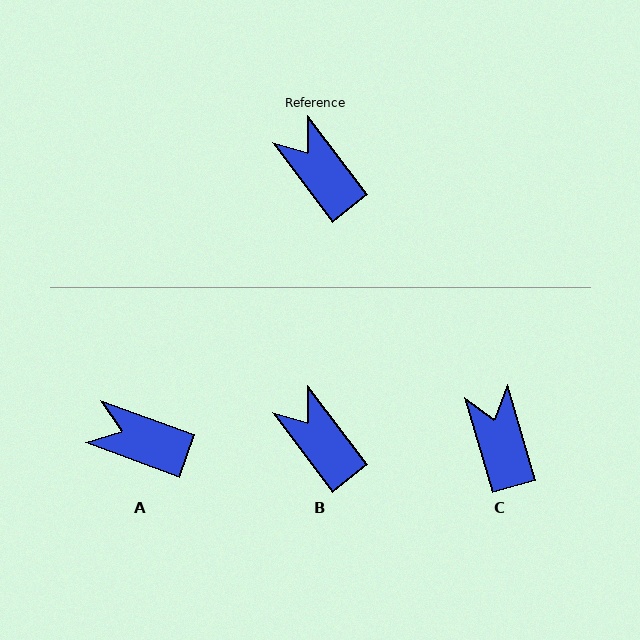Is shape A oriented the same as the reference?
No, it is off by about 33 degrees.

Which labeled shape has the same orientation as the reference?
B.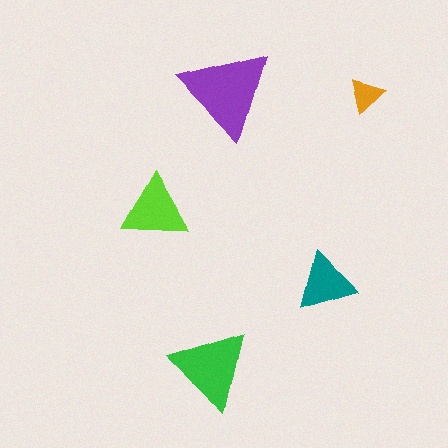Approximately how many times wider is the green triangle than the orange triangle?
About 2.5 times wider.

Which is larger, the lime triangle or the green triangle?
The green one.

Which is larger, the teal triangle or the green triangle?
The green one.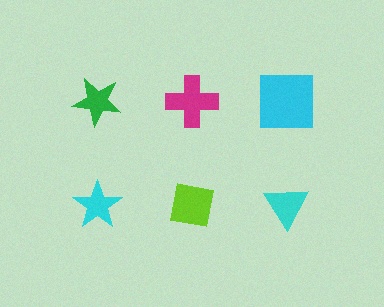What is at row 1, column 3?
A cyan square.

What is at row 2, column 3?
A cyan triangle.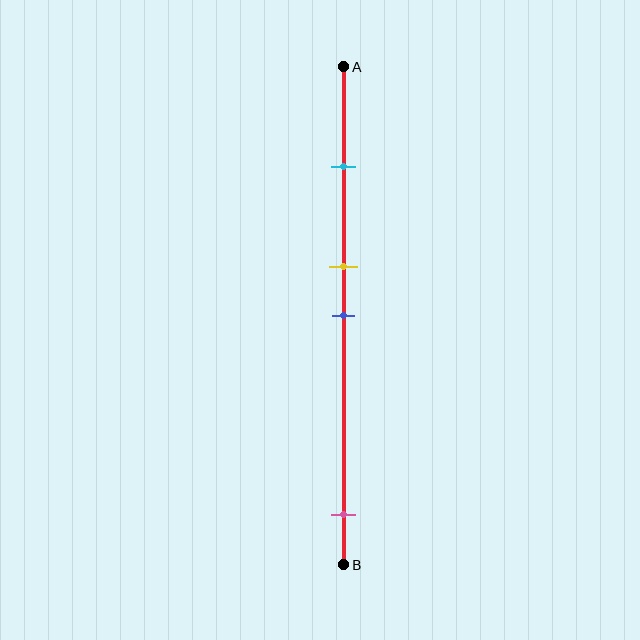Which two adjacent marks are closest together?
The yellow and blue marks are the closest adjacent pair.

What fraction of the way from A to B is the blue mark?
The blue mark is approximately 50% (0.5) of the way from A to B.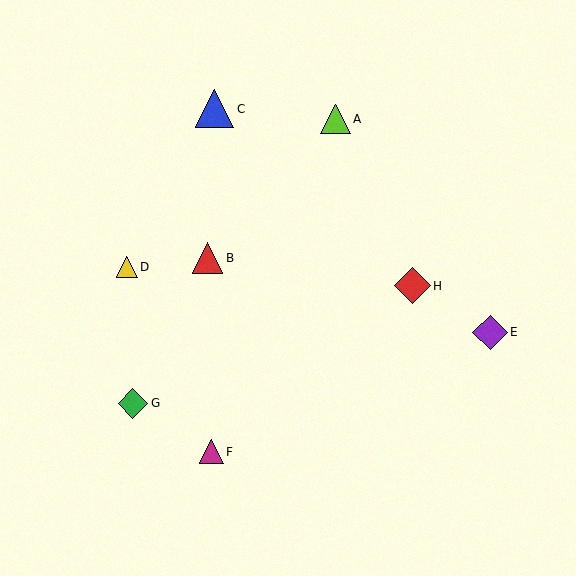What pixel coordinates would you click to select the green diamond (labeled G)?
Click at (133, 403) to select the green diamond G.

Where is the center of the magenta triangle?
The center of the magenta triangle is at (211, 452).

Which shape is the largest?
The blue triangle (labeled C) is the largest.